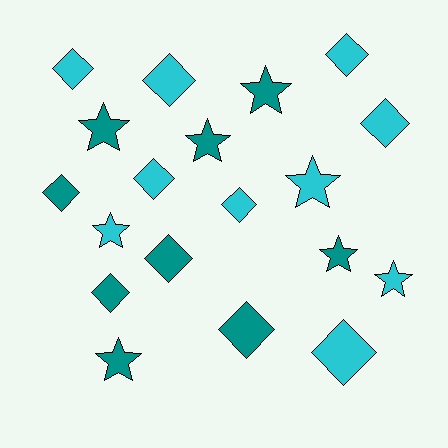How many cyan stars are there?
There are 3 cyan stars.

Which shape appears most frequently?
Diamond, with 11 objects.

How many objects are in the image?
There are 19 objects.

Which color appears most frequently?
Cyan, with 10 objects.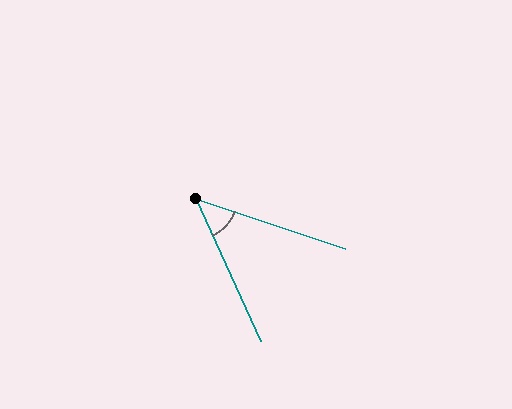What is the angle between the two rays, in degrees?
Approximately 47 degrees.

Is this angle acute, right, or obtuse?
It is acute.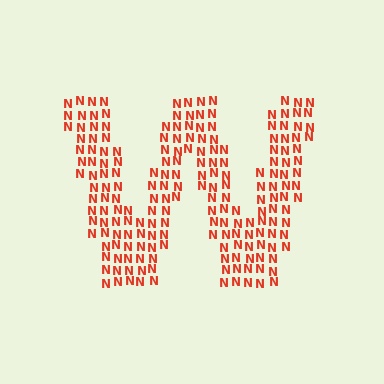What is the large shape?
The large shape is the letter W.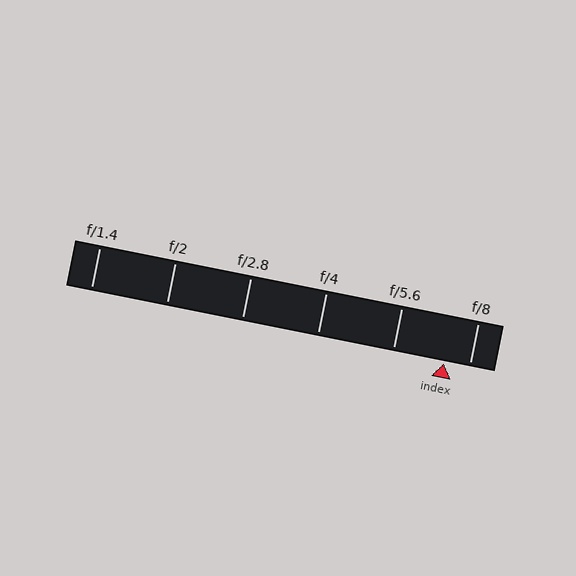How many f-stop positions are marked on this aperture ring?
There are 6 f-stop positions marked.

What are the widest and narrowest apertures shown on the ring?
The widest aperture shown is f/1.4 and the narrowest is f/8.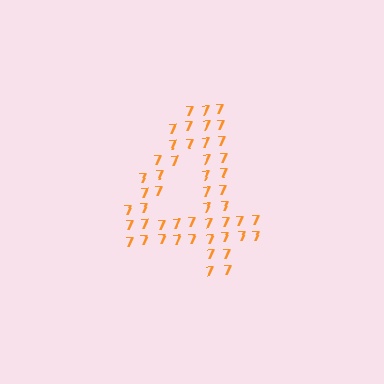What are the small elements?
The small elements are digit 7's.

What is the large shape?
The large shape is the digit 4.